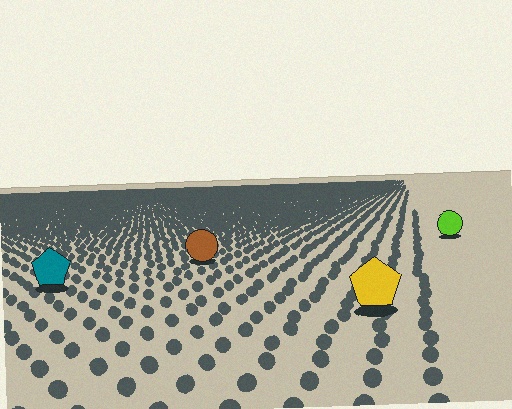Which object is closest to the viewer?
The yellow pentagon is closest. The texture marks near it are larger and more spread out.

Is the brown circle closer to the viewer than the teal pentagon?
No. The teal pentagon is closer — you can tell from the texture gradient: the ground texture is coarser near it.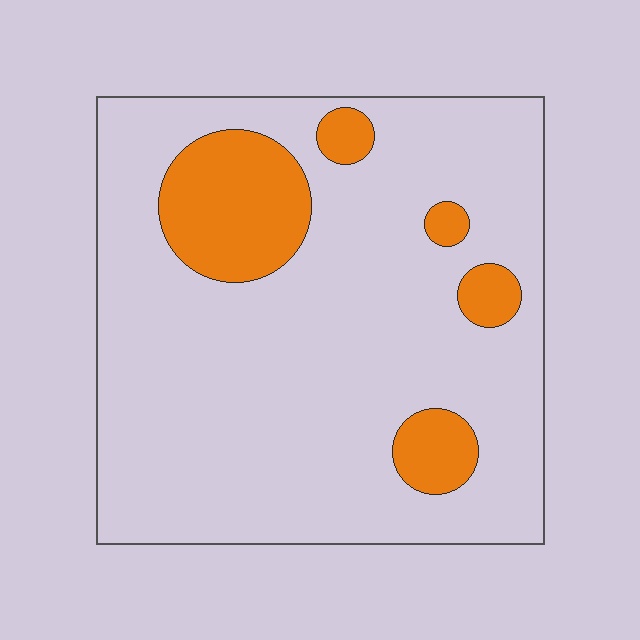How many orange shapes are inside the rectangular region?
5.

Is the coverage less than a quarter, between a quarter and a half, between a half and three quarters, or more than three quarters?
Less than a quarter.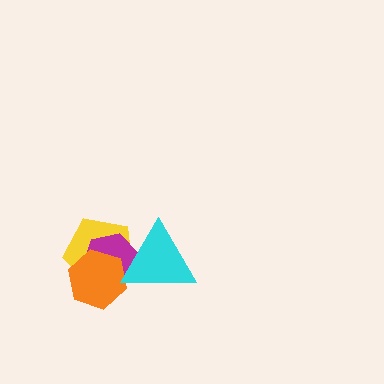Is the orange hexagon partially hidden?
Yes, it is partially covered by another shape.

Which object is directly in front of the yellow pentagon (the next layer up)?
The magenta hexagon is directly in front of the yellow pentagon.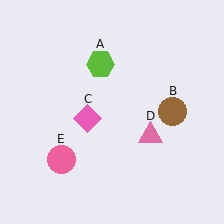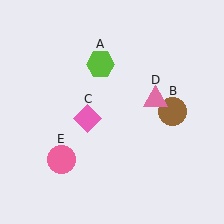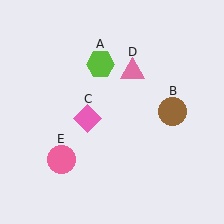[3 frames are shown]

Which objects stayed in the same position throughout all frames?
Lime hexagon (object A) and brown circle (object B) and pink diamond (object C) and pink circle (object E) remained stationary.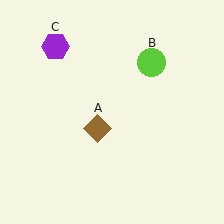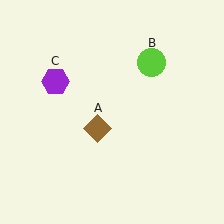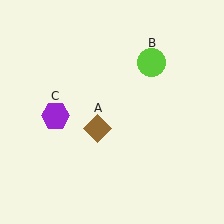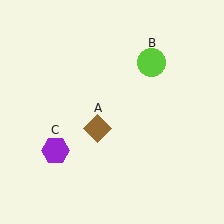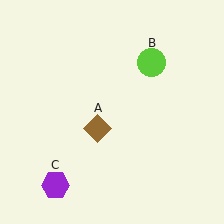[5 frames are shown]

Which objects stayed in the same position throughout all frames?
Brown diamond (object A) and lime circle (object B) remained stationary.